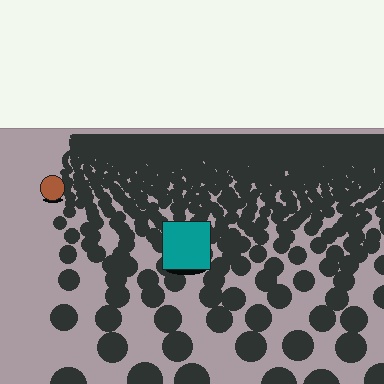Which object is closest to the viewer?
The teal square is closest. The texture marks near it are larger and more spread out.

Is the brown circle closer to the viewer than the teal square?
No. The teal square is closer — you can tell from the texture gradient: the ground texture is coarser near it.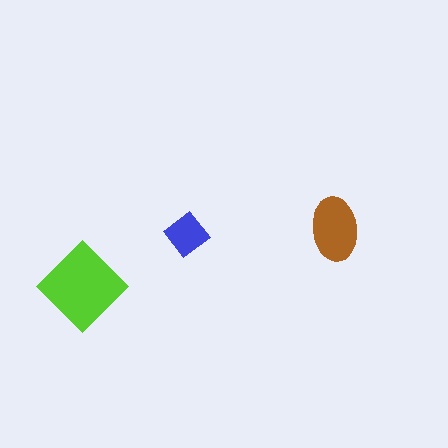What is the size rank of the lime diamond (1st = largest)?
1st.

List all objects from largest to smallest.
The lime diamond, the brown ellipse, the blue diamond.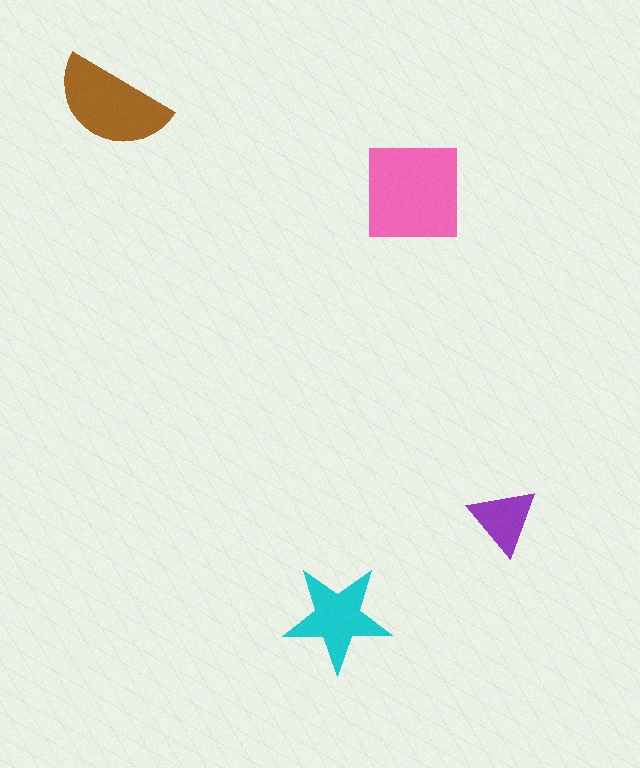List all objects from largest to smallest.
The pink square, the brown semicircle, the cyan star, the purple triangle.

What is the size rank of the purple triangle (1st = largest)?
4th.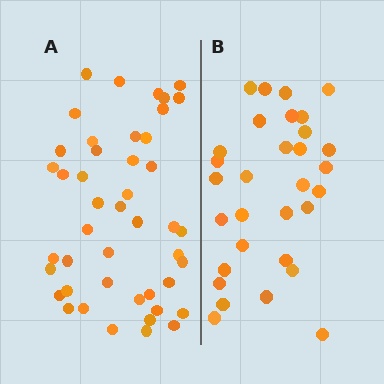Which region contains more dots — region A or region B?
Region A (the left region) has more dots.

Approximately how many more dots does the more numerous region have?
Region A has approximately 15 more dots than region B.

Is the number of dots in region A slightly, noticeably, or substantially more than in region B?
Region A has substantially more. The ratio is roughly 1.5 to 1.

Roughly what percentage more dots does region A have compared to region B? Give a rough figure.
About 45% more.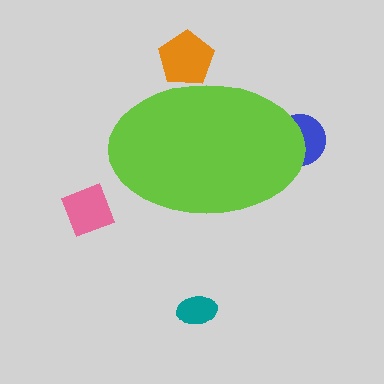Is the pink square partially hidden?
No, the pink square is fully visible.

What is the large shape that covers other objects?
A lime ellipse.